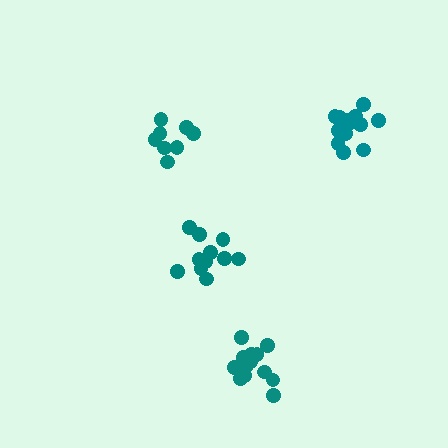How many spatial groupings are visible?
There are 4 spatial groupings.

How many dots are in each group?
Group 1: 13 dots, Group 2: 8 dots, Group 3: 14 dots, Group 4: 11 dots (46 total).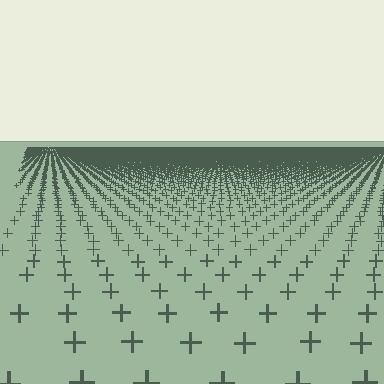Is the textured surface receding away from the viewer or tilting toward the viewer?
The surface is receding away from the viewer. Texture elements get smaller and denser toward the top.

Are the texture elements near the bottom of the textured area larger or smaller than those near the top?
Larger. Near the bottom, elements are closer to the viewer and appear at a bigger on-screen size.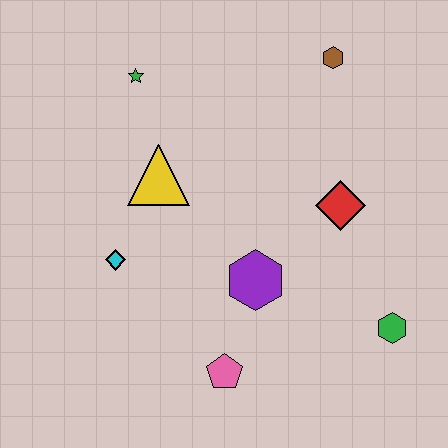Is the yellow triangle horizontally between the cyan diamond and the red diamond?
Yes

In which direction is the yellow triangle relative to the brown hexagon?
The yellow triangle is to the left of the brown hexagon.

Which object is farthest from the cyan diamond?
The brown hexagon is farthest from the cyan diamond.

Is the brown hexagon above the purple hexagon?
Yes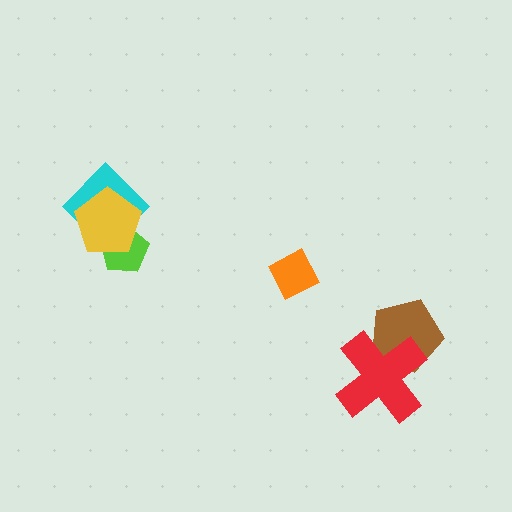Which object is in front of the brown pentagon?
The red cross is in front of the brown pentagon.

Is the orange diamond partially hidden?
No, no other shape covers it.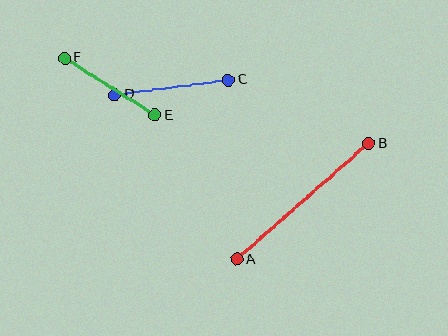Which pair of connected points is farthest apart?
Points A and B are farthest apart.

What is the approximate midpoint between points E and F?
The midpoint is at approximately (110, 87) pixels.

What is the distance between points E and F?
The distance is approximately 107 pixels.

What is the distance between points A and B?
The distance is approximately 175 pixels.